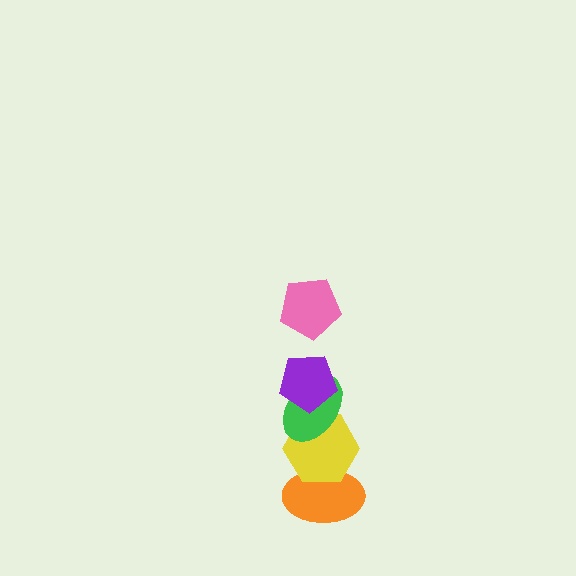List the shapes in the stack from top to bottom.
From top to bottom: the pink pentagon, the purple pentagon, the green ellipse, the yellow hexagon, the orange ellipse.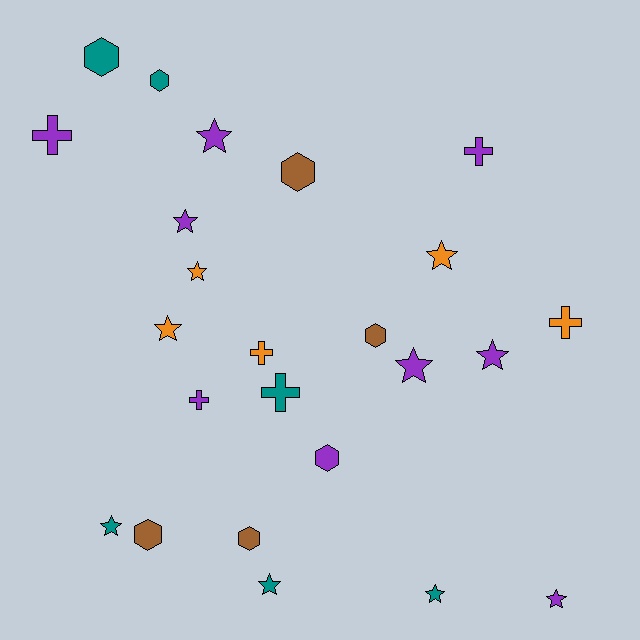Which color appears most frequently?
Purple, with 9 objects.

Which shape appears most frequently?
Star, with 11 objects.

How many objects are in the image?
There are 24 objects.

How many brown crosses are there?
There are no brown crosses.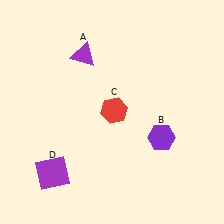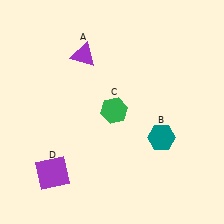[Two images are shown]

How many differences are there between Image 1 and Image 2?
There are 2 differences between the two images.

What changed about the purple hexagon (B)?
In Image 1, B is purple. In Image 2, it changed to teal.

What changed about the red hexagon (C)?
In Image 1, C is red. In Image 2, it changed to green.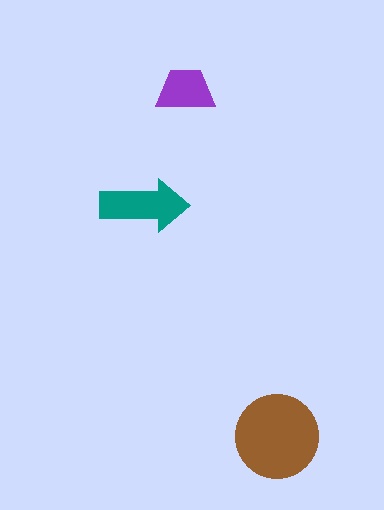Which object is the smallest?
The purple trapezoid.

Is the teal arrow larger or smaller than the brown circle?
Smaller.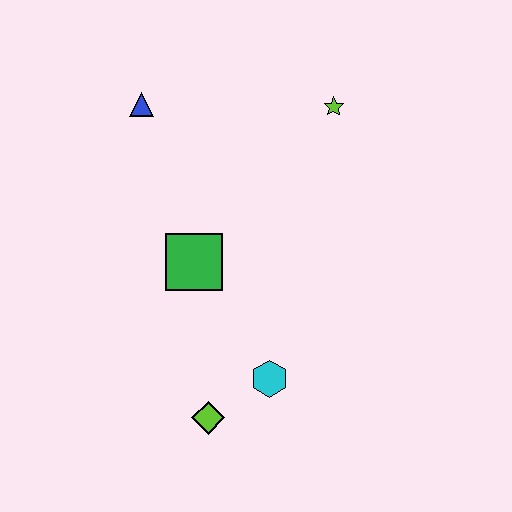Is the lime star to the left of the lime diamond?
No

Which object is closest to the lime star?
The blue triangle is closest to the lime star.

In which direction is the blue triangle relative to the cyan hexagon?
The blue triangle is above the cyan hexagon.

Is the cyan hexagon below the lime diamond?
No